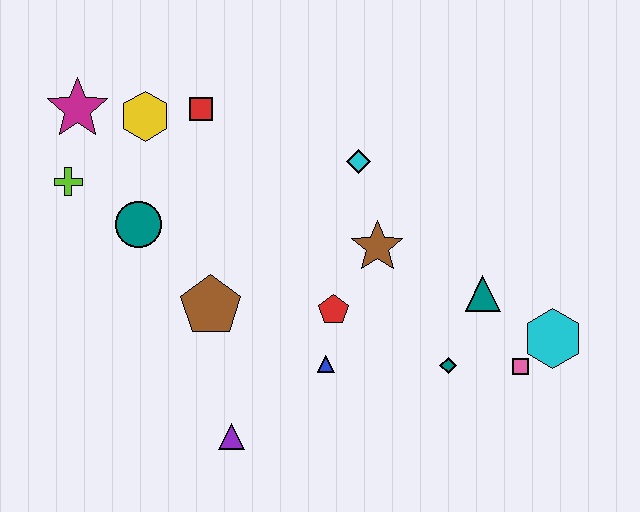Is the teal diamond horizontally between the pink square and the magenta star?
Yes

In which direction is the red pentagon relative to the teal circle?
The red pentagon is to the right of the teal circle.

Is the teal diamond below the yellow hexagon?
Yes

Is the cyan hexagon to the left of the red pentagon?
No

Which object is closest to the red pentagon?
The blue triangle is closest to the red pentagon.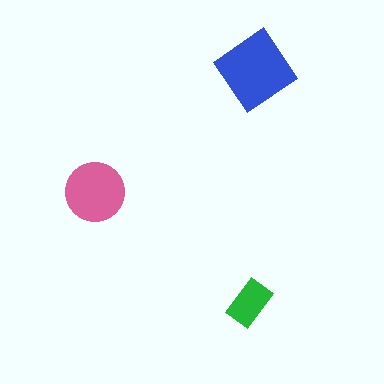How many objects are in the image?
There are 3 objects in the image.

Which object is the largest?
The blue diamond.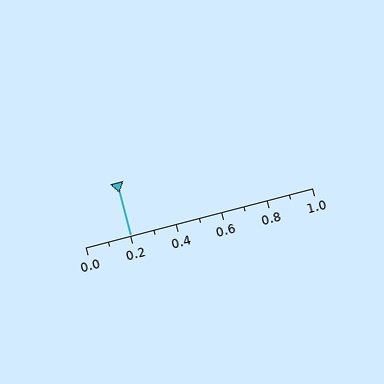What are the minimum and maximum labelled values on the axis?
The axis runs from 0.0 to 1.0.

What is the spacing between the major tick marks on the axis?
The major ticks are spaced 0.2 apart.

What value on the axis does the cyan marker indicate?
The marker indicates approximately 0.2.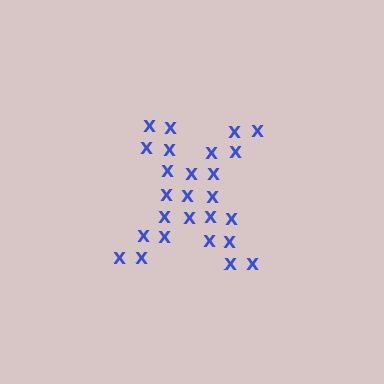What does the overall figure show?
The overall figure shows the letter X.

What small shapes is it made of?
It is made of small letter X's.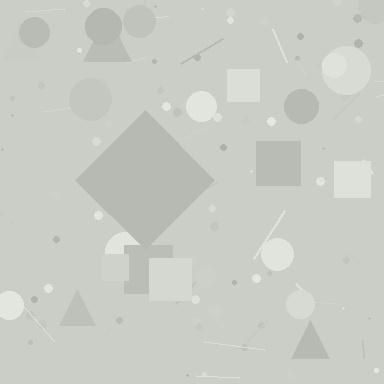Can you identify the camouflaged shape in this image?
The camouflaged shape is a diamond.